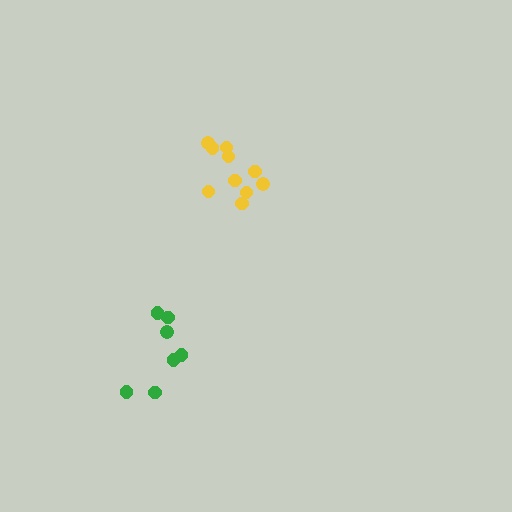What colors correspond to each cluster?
The clusters are colored: green, yellow.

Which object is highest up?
The yellow cluster is topmost.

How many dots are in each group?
Group 1: 7 dots, Group 2: 10 dots (17 total).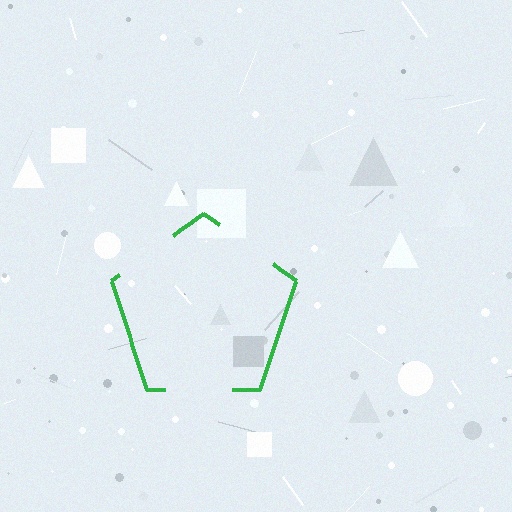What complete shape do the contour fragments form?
The contour fragments form a pentagon.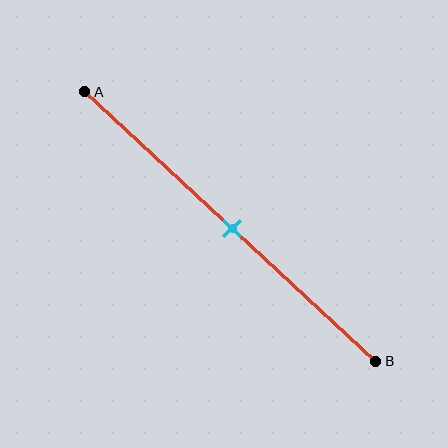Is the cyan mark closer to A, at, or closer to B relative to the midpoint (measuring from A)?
The cyan mark is approximately at the midpoint of segment AB.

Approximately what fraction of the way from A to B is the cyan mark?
The cyan mark is approximately 50% of the way from A to B.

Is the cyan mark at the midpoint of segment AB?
Yes, the mark is approximately at the midpoint.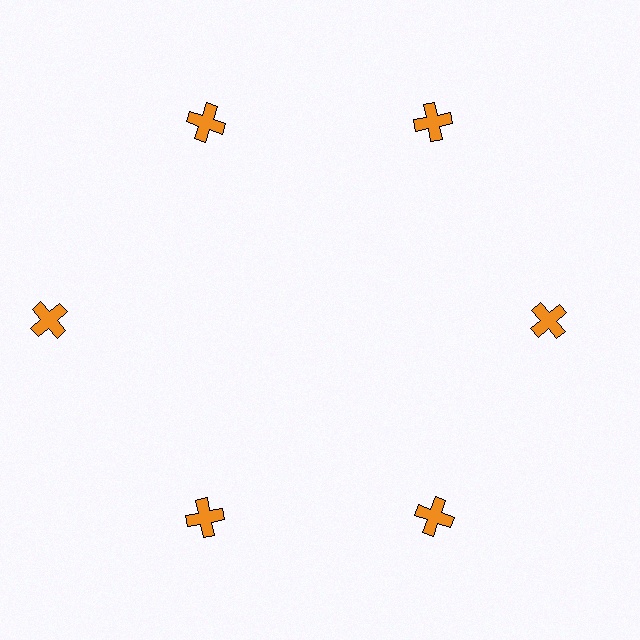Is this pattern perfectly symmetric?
No. The 6 orange crosses are arranged in a ring, but one element near the 9 o'clock position is pushed outward from the center, breaking the 6-fold rotational symmetry.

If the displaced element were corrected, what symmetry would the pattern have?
It would have 6-fold rotational symmetry — the pattern would map onto itself every 60 degrees.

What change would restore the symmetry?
The symmetry would be restored by moving it inward, back onto the ring so that all 6 crosses sit at equal angles and equal distance from the center.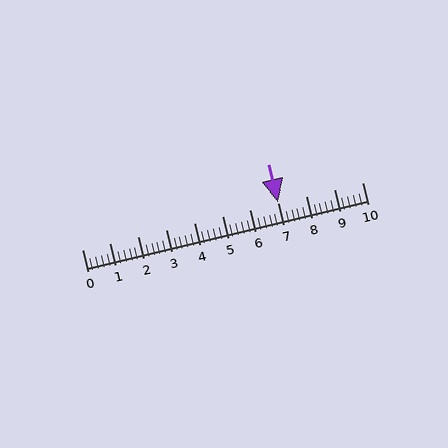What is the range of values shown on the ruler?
The ruler shows values from 0 to 10.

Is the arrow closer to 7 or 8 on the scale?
The arrow is closer to 7.